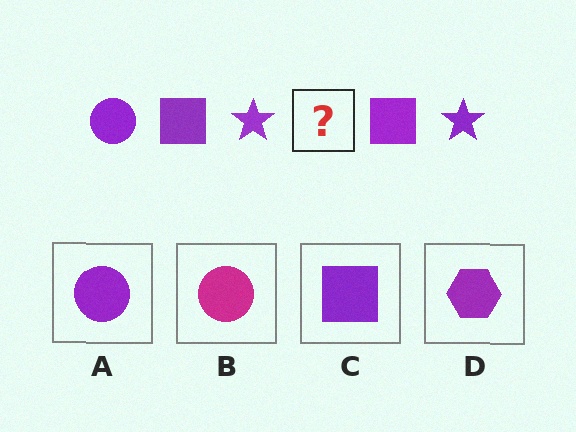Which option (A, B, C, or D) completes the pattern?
A.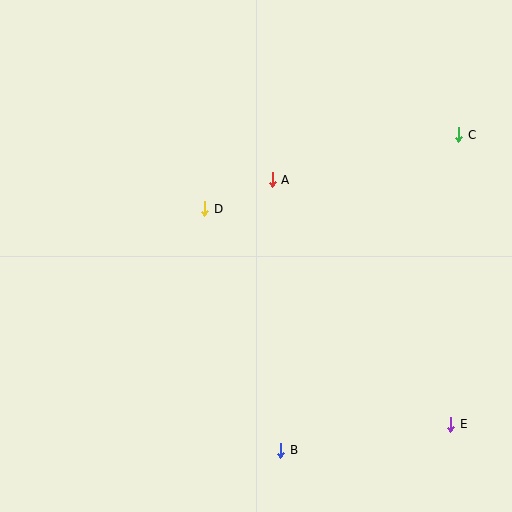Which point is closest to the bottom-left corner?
Point B is closest to the bottom-left corner.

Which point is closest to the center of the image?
Point D at (204, 209) is closest to the center.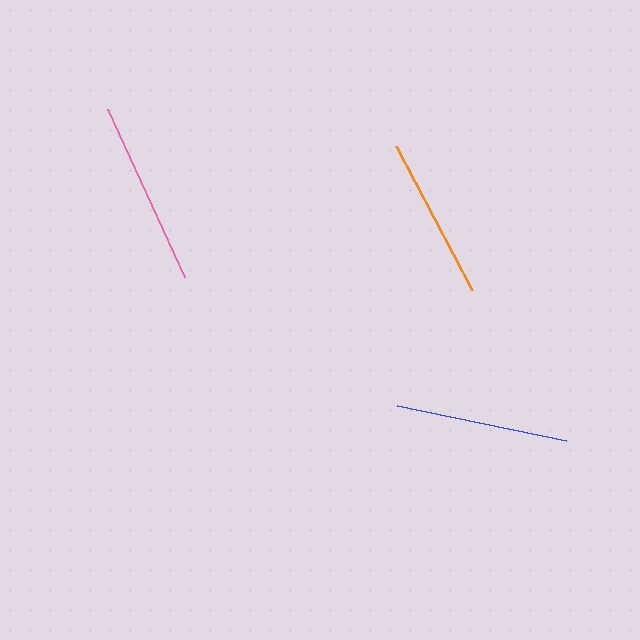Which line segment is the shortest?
The orange line is the shortest at approximately 163 pixels.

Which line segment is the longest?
The pink line is the longest at approximately 184 pixels.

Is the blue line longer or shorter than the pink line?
The pink line is longer than the blue line.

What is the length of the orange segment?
The orange segment is approximately 163 pixels long.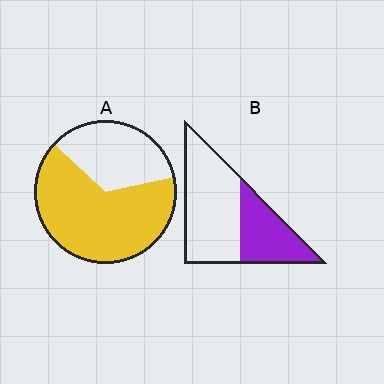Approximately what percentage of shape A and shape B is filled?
A is approximately 65% and B is approximately 35%.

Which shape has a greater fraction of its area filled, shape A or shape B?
Shape A.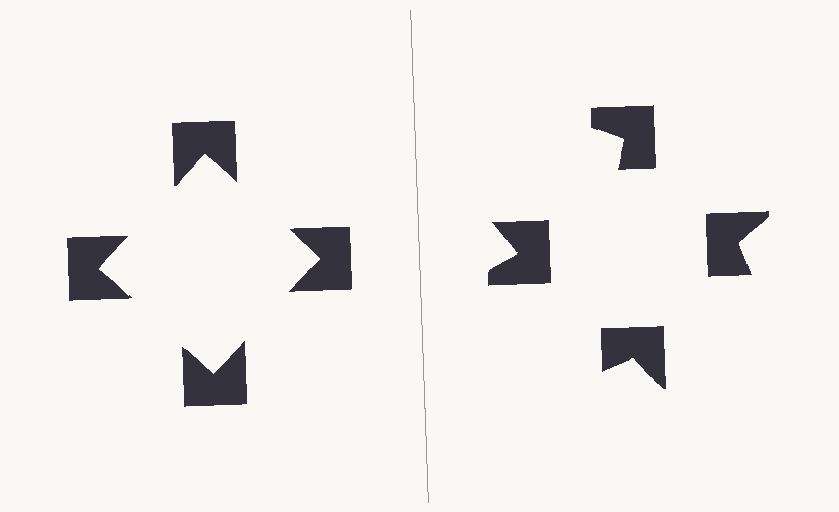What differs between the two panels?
The notched squares are positioned identically on both sides; only the wedge orientations differ. On the left they align to a square; on the right they are misaligned.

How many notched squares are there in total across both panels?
8 — 4 on each side.